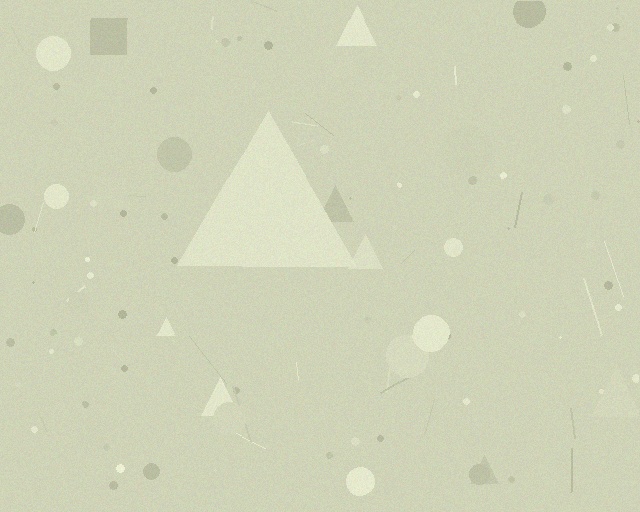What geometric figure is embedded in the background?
A triangle is embedded in the background.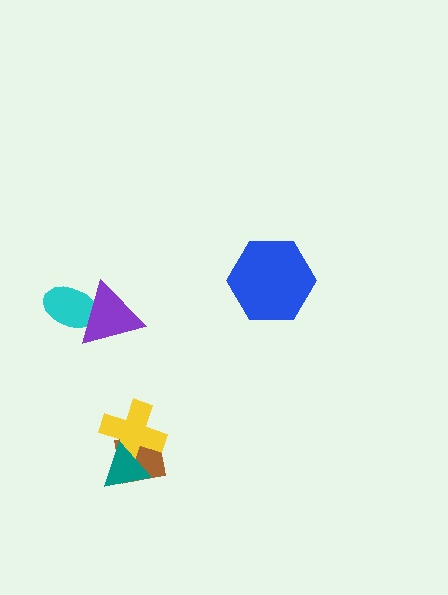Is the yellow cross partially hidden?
Yes, it is partially covered by another shape.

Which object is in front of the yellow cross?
The teal triangle is in front of the yellow cross.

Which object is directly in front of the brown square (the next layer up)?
The yellow cross is directly in front of the brown square.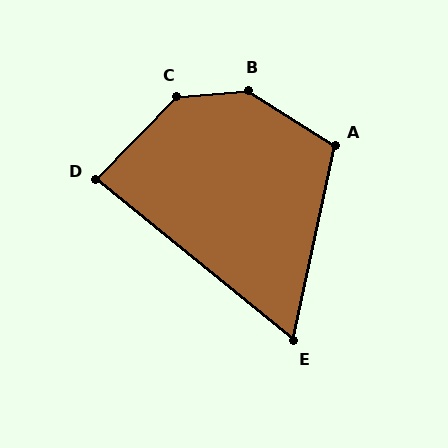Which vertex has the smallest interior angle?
E, at approximately 63 degrees.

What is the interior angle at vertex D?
Approximately 85 degrees (acute).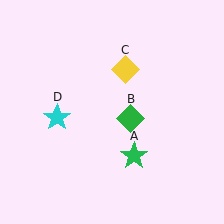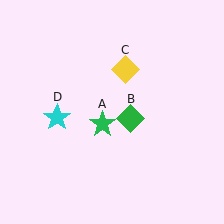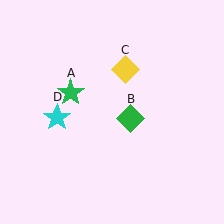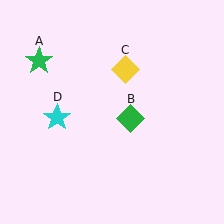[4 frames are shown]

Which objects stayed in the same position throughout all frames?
Green diamond (object B) and yellow diamond (object C) and cyan star (object D) remained stationary.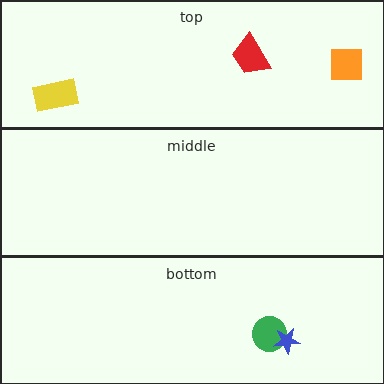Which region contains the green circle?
The bottom region.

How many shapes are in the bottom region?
2.